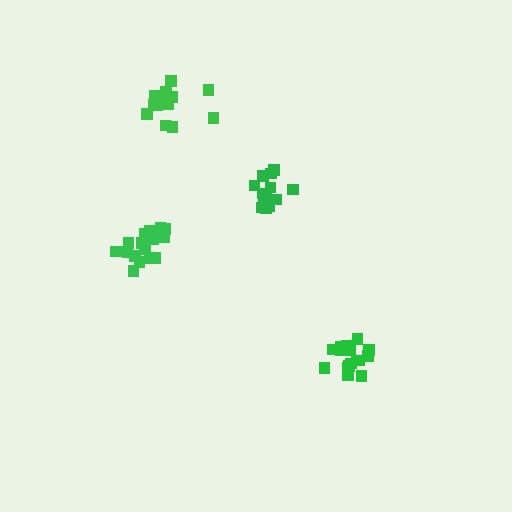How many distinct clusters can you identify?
There are 4 distinct clusters.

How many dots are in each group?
Group 1: 16 dots, Group 2: 13 dots, Group 3: 17 dots, Group 4: 17 dots (63 total).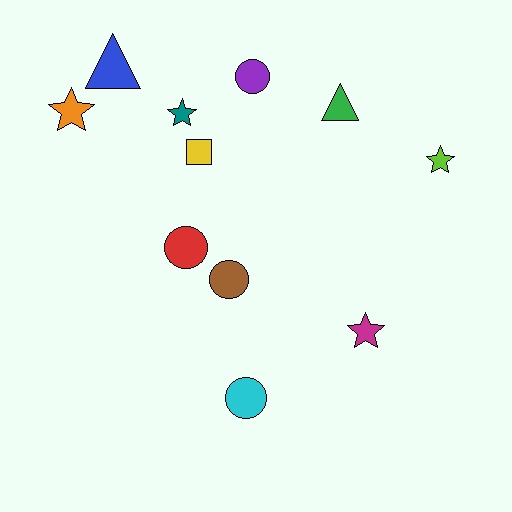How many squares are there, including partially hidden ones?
There is 1 square.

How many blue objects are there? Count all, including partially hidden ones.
There is 1 blue object.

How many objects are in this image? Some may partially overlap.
There are 11 objects.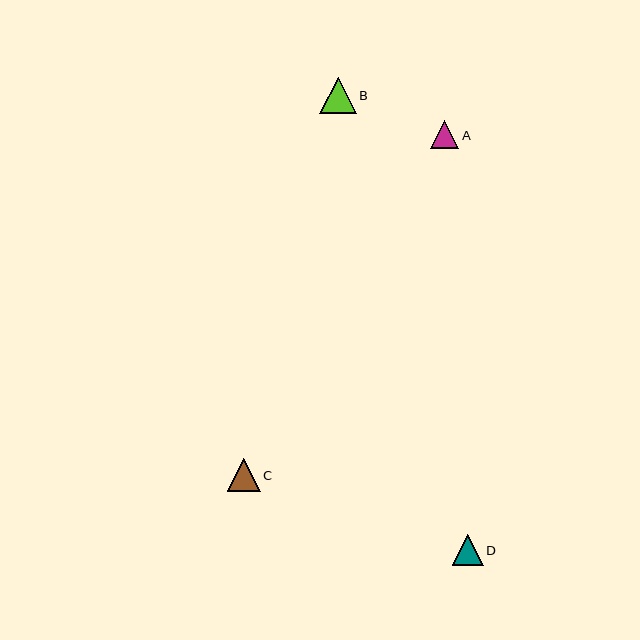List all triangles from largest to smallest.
From largest to smallest: B, C, D, A.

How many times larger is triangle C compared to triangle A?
Triangle C is approximately 1.2 times the size of triangle A.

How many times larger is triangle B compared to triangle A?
Triangle B is approximately 1.3 times the size of triangle A.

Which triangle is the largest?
Triangle B is the largest with a size of approximately 36 pixels.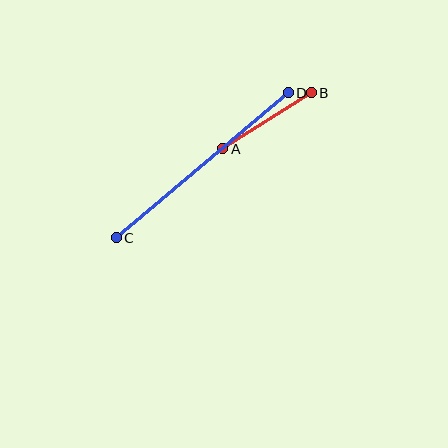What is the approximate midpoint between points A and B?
The midpoint is at approximately (267, 121) pixels.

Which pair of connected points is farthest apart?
Points C and D are farthest apart.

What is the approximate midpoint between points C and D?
The midpoint is at approximately (202, 165) pixels.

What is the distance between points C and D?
The distance is approximately 225 pixels.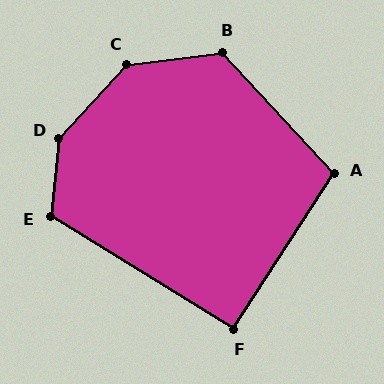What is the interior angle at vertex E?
Approximately 116 degrees (obtuse).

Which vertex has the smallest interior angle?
F, at approximately 91 degrees.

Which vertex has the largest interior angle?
D, at approximately 144 degrees.